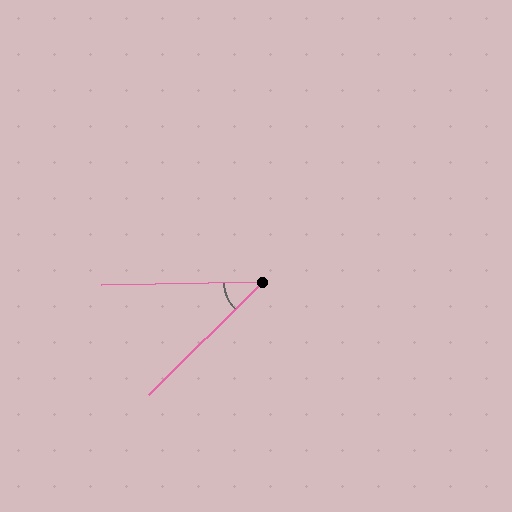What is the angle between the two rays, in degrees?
Approximately 44 degrees.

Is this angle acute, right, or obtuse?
It is acute.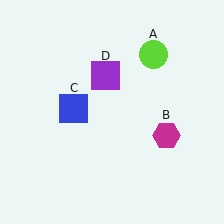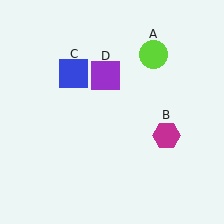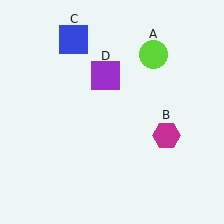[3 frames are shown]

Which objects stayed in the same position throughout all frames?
Lime circle (object A) and magenta hexagon (object B) and purple square (object D) remained stationary.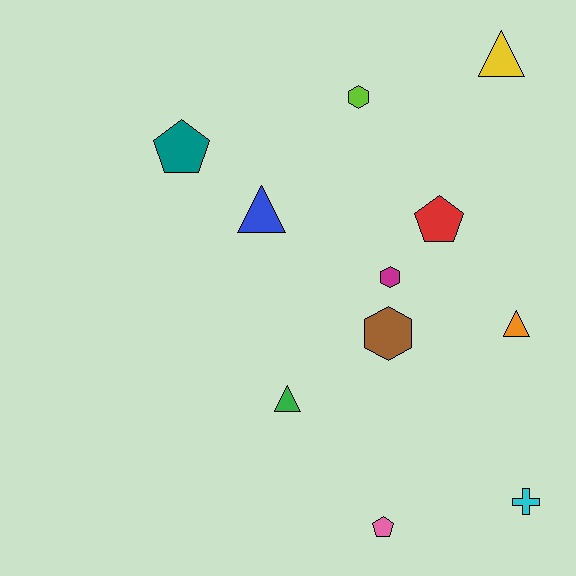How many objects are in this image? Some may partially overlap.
There are 11 objects.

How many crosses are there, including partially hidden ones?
There is 1 cross.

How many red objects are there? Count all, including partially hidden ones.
There is 1 red object.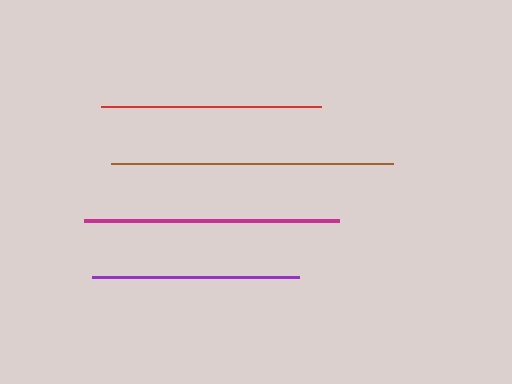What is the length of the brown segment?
The brown segment is approximately 281 pixels long.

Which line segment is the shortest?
The purple line is the shortest at approximately 206 pixels.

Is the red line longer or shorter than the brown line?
The brown line is longer than the red line.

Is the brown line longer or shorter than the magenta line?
The brown line is longer than the magenta line.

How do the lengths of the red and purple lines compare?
The red and purple lines are approximately the same length.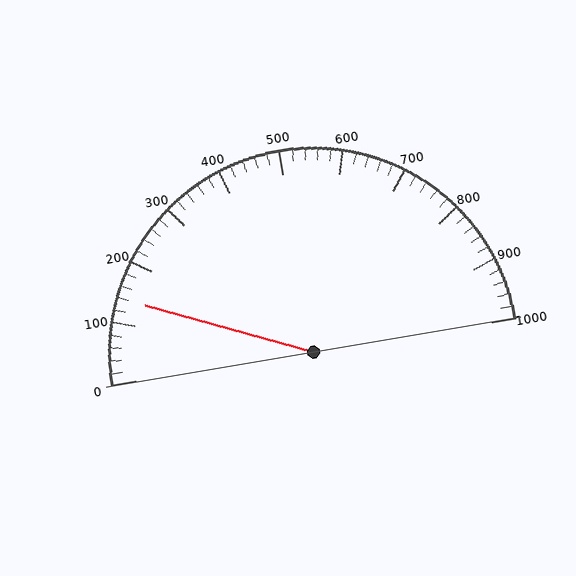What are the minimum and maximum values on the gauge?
The gauge ranges from 0 to 1000.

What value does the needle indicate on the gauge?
The needle indicates approximately 140.